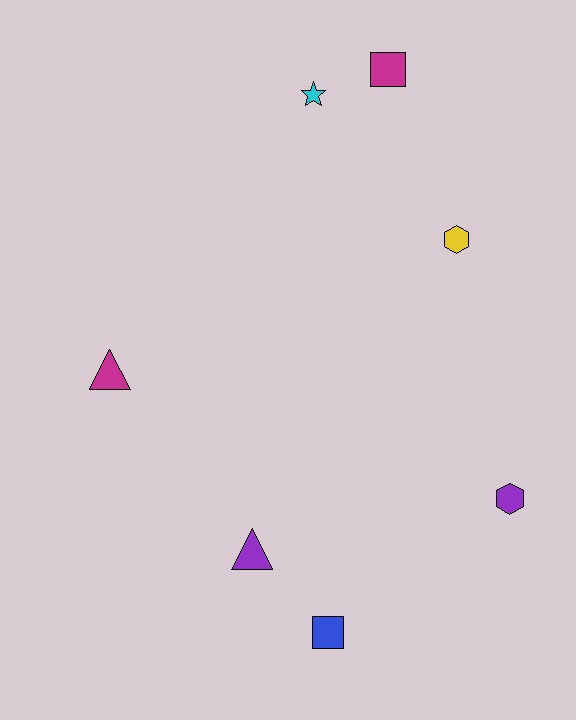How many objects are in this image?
There are 7 objects.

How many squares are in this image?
There are 2 squares.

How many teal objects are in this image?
There are no teal objects.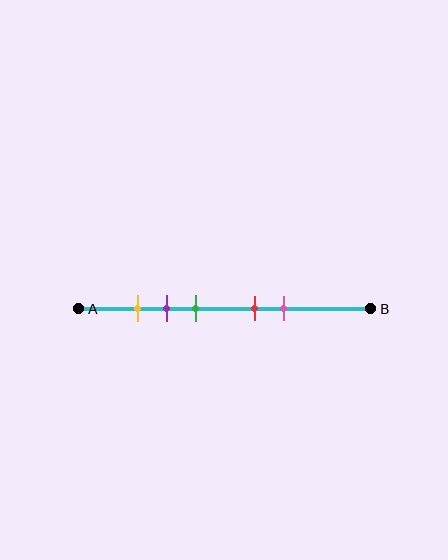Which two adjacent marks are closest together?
The yellow and purple marks are the closest adjacent pair.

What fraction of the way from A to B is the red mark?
The red mark is approximately 60% (0.6) of the way from A to B.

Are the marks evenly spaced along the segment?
No, the marks are not evenly spaced.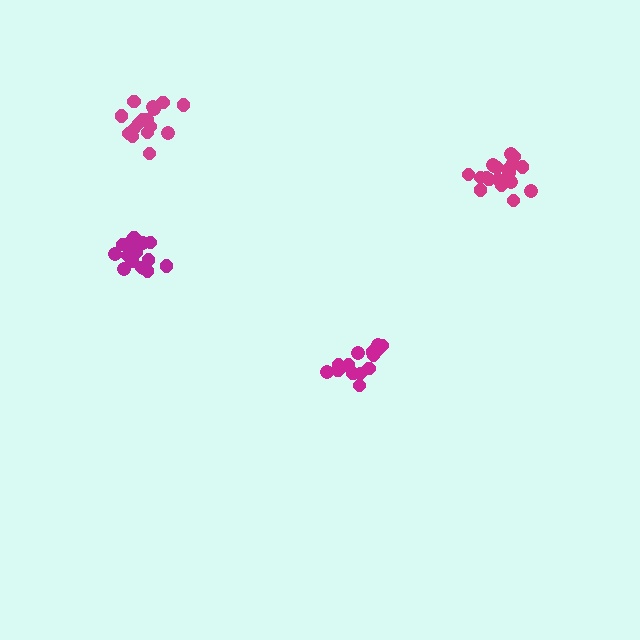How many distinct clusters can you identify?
There are 4 distinct clusters.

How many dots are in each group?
Group 1: 17 dots, Group 2: 15 dots, Group 3: 19 dots, Group 4: 16 dots (67 total).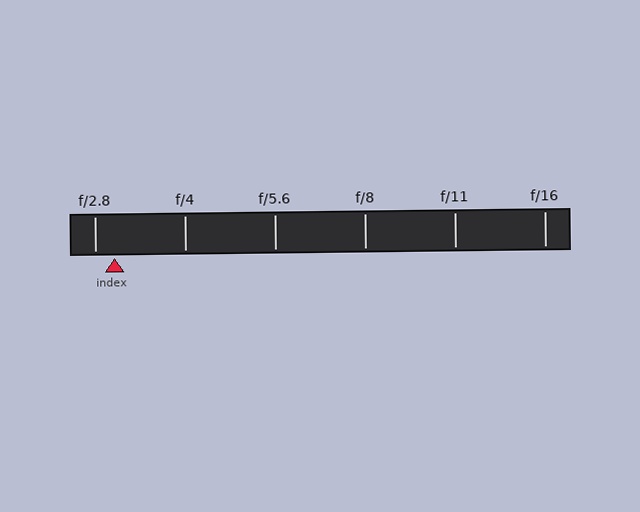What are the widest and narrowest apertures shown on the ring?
The widest aperture shown is f/2.8 and the narrowest is f/16.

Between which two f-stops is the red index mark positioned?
The index mark is between f/2.8 and f/4.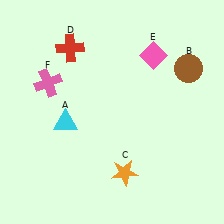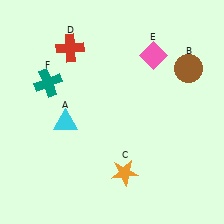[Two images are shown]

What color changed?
The cross (F) changed from pink in Image 1 to teal in Image 2.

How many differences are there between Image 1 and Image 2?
There is 1 difference between the two images.